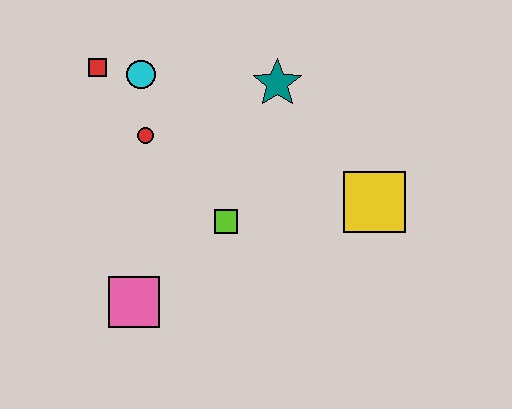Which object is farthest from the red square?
The yellow square is farthest from the red square.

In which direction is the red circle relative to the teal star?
The red circle is to the left of the teal star.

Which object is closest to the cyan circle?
The red square is closest to the cyan circle.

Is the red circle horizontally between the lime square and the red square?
Yes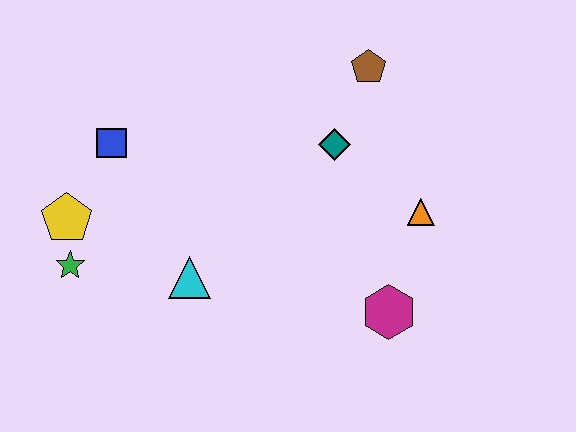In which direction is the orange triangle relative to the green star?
The orange triangle is to the right of the green star.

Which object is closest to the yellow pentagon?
The green star is closest to the yellow pentagon.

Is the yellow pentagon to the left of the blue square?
Yes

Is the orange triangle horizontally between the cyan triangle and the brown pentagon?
No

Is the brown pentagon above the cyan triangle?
Yes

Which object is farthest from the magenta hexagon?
The yellow pentagon is farthest from the magenta hexagon.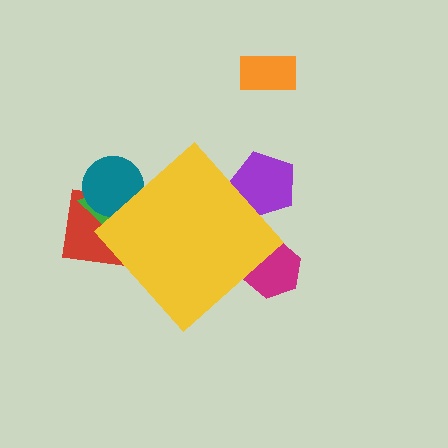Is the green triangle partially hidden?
Yes, the green triangle is partially hidden behind the yellow diamond.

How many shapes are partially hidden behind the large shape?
5 shapes are partially hidden.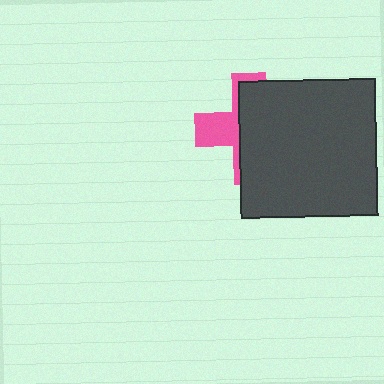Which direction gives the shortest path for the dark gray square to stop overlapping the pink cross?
Moving right gives the shortest separation.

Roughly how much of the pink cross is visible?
A small part of it is visible (roughly 33%).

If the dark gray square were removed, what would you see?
You would see the complete pink cross.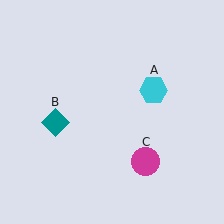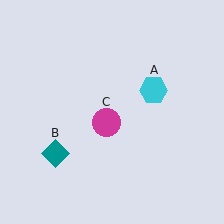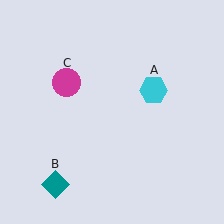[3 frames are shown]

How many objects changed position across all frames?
2 objects changed position: teal diamond (object B), magenta circle (object C).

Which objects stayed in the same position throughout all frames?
Cyan hexagon (object A) remained stationary.